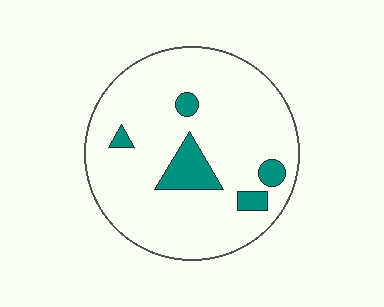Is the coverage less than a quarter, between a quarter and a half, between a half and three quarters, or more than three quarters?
Less than a quarter.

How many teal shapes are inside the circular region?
5.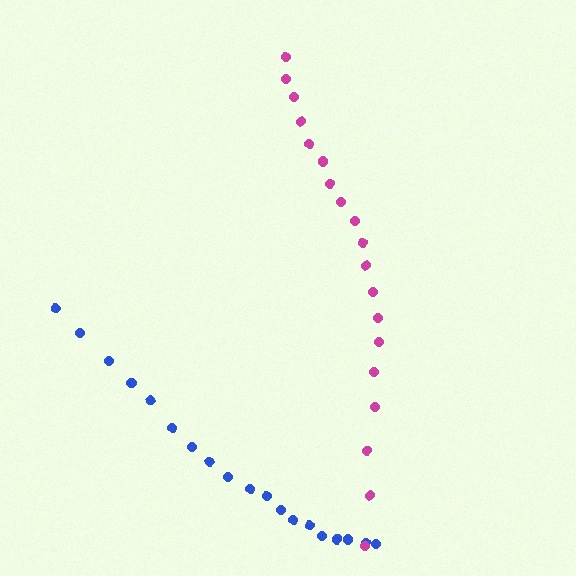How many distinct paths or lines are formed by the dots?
There are 2 distinct paths.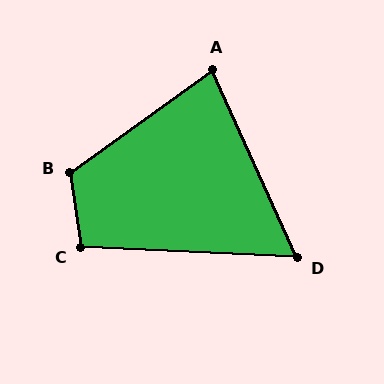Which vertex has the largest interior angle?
B, at approximately 117 degrees.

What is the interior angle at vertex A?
Approximately 79 degrees (acute).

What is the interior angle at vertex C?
Approximately 101 degrees (obtuse).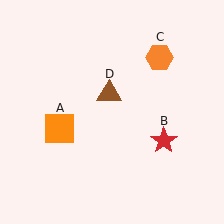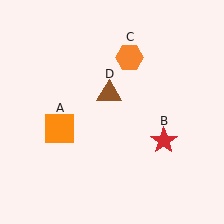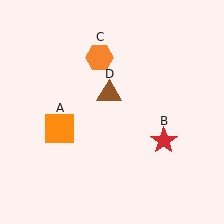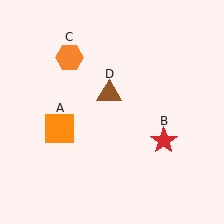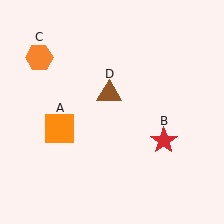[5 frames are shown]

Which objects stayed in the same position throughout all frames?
Orange square (object A) and red star (object B) and brown triangle (object D) remained stationary.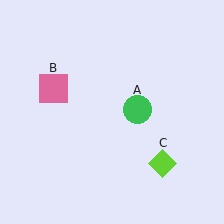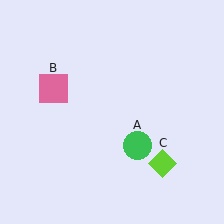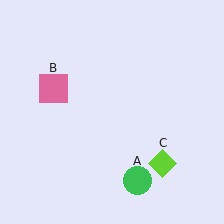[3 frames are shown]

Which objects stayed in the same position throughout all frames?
Pink square (object B) and lime diamond (object C) remained stationary.